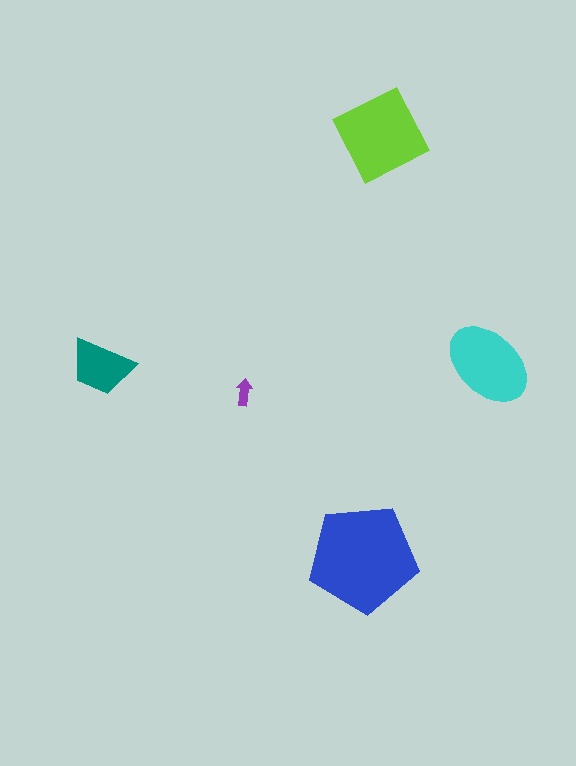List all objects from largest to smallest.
The blue pentagon, the lime square, the cyan ellipse, the teal trapezoid, the purple arrow.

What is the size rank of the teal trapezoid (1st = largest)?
4th.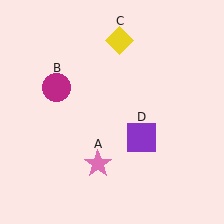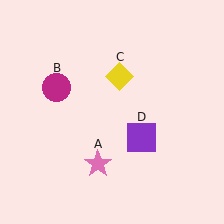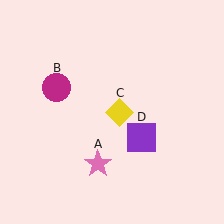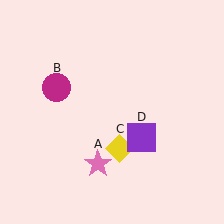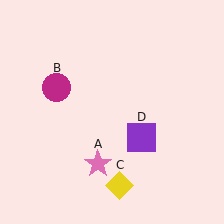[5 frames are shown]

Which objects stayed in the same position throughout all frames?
Pink star (object A) and magenta circle (object B) and purple square (object D) remained stationary.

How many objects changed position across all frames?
1 object changed position: yellow diamond (object C).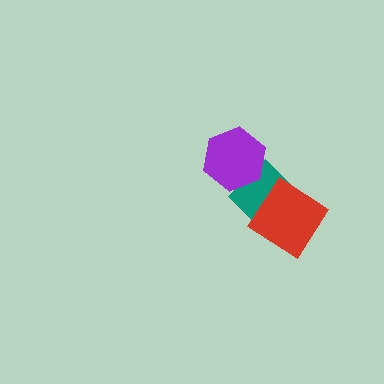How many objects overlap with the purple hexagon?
1 object overlaps with the purple hexagon.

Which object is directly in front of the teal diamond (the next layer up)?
The red diamond is directly in front of the teal diamond.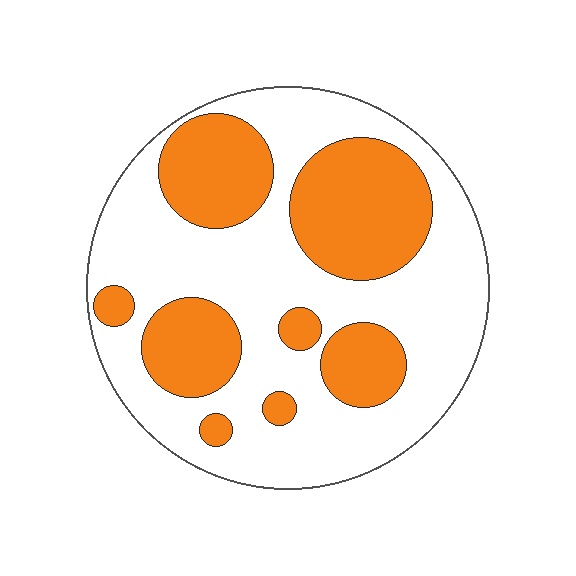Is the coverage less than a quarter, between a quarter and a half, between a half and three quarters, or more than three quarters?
Between a quarter and a half.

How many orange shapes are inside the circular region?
8.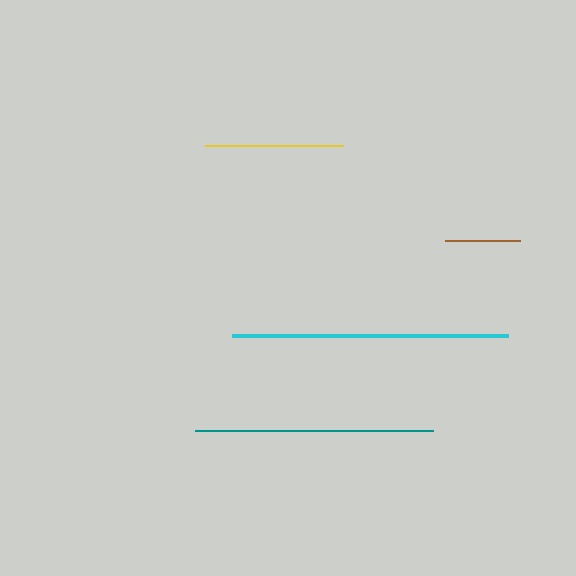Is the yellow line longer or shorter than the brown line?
The yellow line is longer than the brown line.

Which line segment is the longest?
The cyan line is the longest at approximately 276 pixels.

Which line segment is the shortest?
The brown line is the shortest at approximately 75 pixels.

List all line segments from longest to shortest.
From longest to shortest: cyan, teal, yellow, brown.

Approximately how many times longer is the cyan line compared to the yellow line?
The cyan line is approximately 2.0 times the length of the yellow line.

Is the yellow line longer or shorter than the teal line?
The teal line is longer than the yellow line.